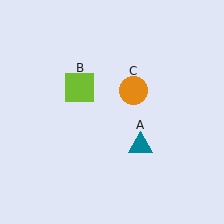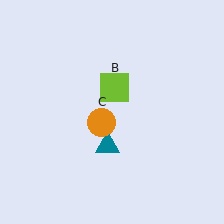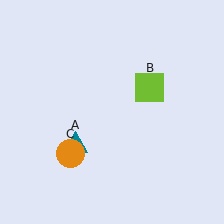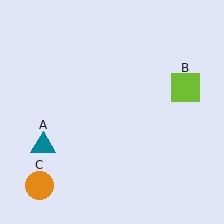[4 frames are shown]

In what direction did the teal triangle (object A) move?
The teal triangle (object A) moved left.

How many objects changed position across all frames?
3 objects changed position: teal triangle (object A), lime square (object B), orange circle (object C).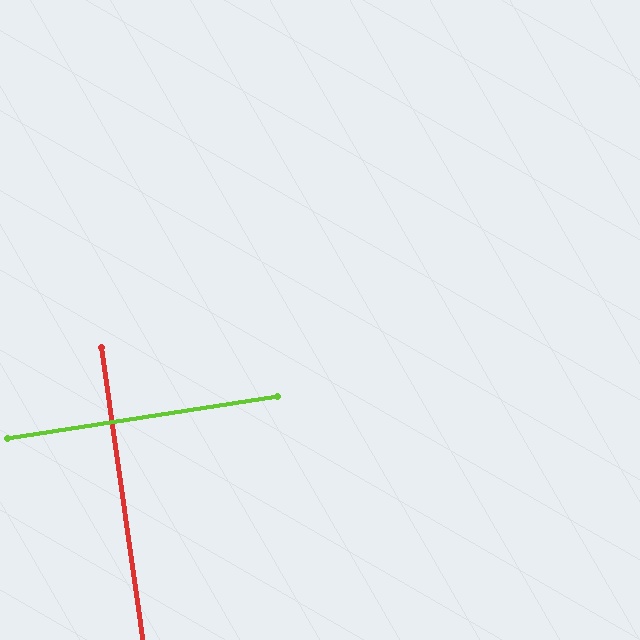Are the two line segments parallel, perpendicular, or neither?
Perpendicular — they meet at approximately 89°.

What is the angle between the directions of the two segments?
Approximately 89 degrees.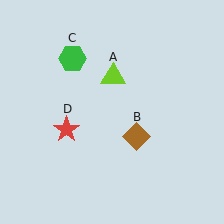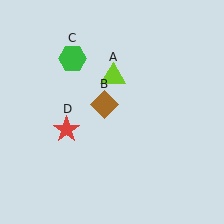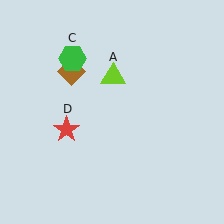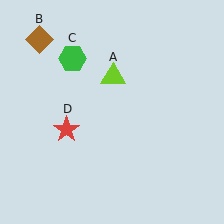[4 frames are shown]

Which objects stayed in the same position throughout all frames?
Lime triangle (object A) and green hexagon (object C) and red star (object D) remained stationary.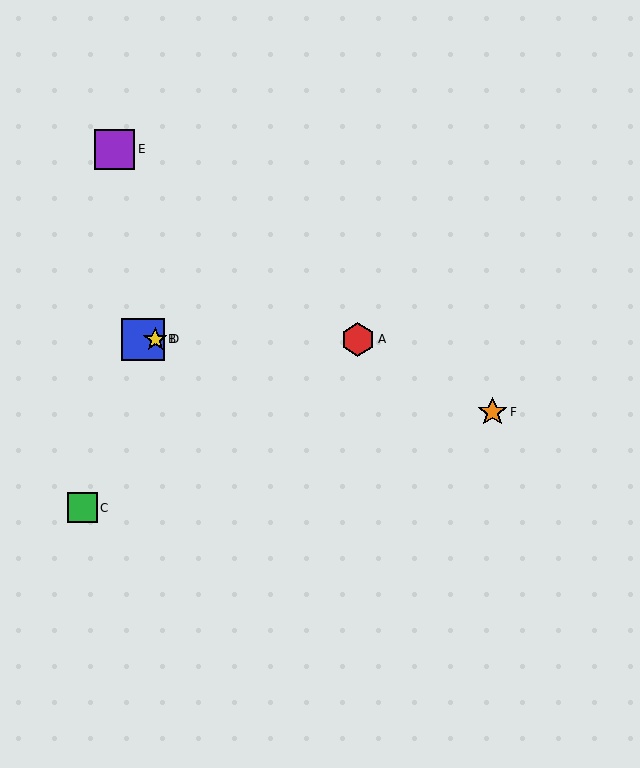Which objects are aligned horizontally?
Objects A, B, D are aligned horizontally.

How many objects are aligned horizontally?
3 objects (A, B, D) are aligned horizontally.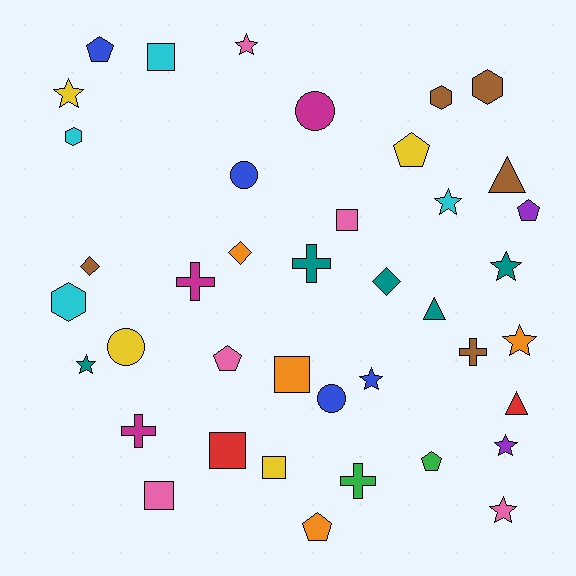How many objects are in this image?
There are 40 objects.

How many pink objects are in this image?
There are 5 pink objects.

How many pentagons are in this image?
There are 6 pentagons.